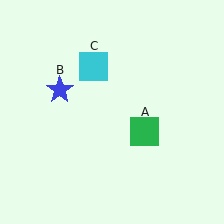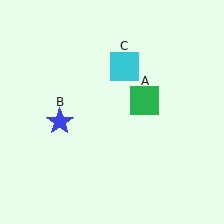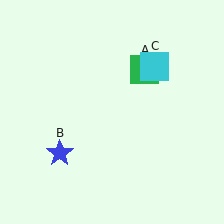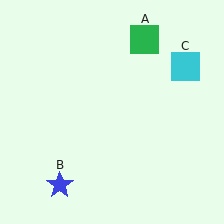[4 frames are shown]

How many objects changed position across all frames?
3 objects changed position: green square (object A), blue star (object B), cyan square (object C).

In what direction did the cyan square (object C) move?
The cyan square (object C) moved right.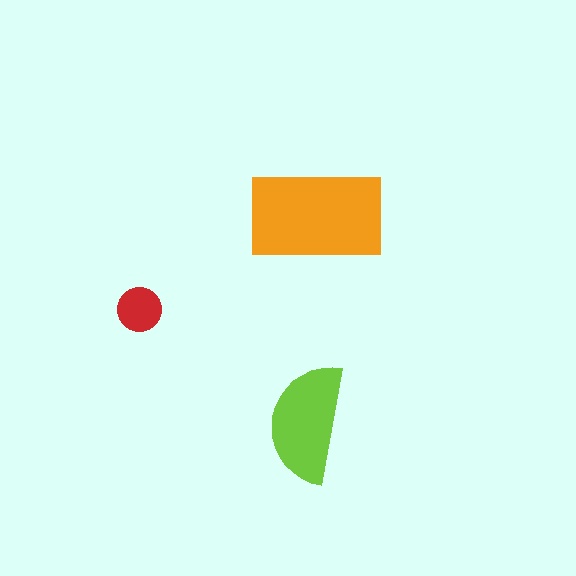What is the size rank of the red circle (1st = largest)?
3rd.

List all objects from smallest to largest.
The red circle, the lime semicircle, the orange rectangle.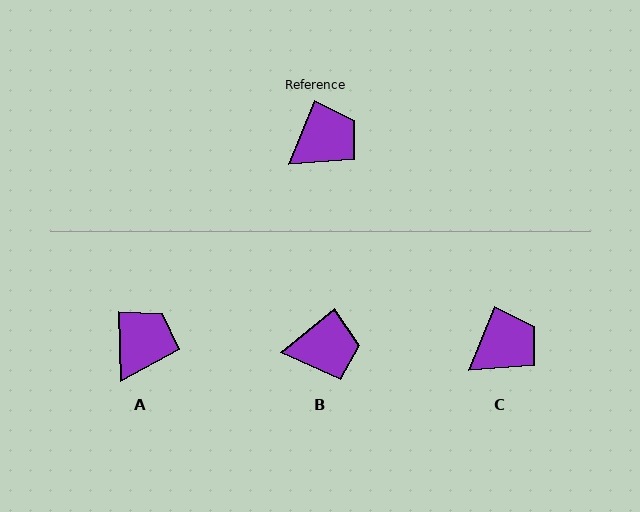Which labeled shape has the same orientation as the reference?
C.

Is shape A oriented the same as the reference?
No, it is off by about 24 degrees.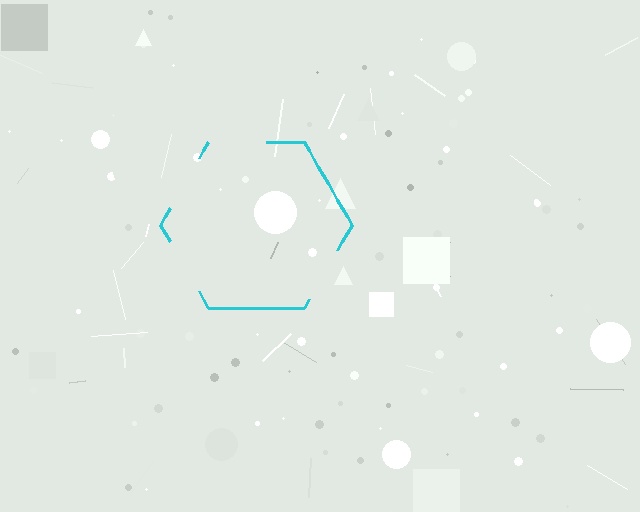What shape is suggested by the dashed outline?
The dashed outline suggests a hexagon.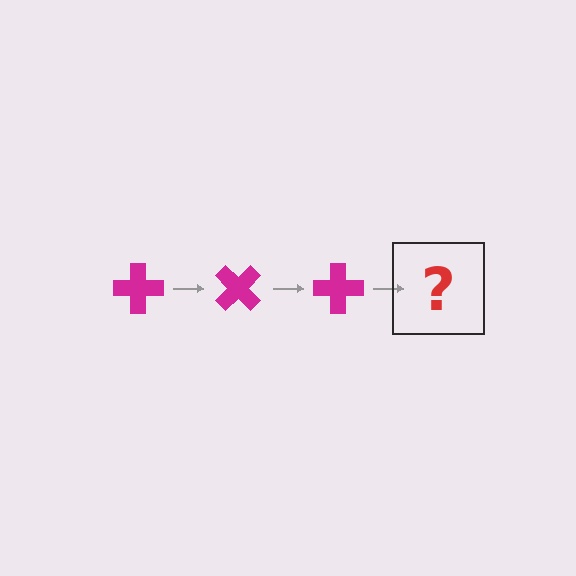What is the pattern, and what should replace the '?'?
The pattern is that the cross rotates 45 degrees each step. The '?' should be a magenta cross rotated 135 degrees.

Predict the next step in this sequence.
The next step is a magenta cross rotated 135 degrees.